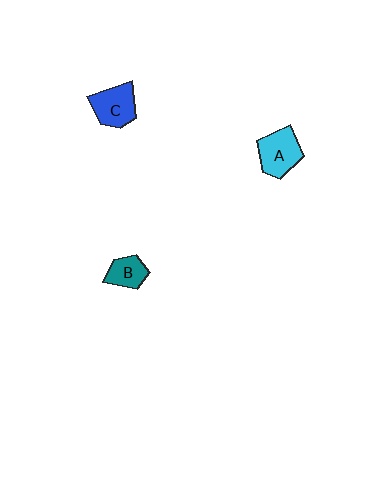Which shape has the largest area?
Shape A (cyan).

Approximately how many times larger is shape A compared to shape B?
Approximately 1.5 times.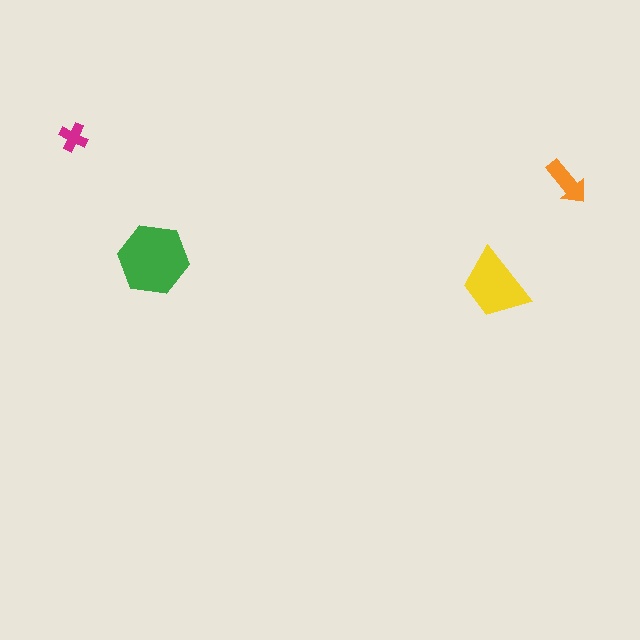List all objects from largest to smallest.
The green hexagon, the yellow trapezoid, the orange arrow, the magenta cross.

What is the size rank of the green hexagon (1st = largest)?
1st.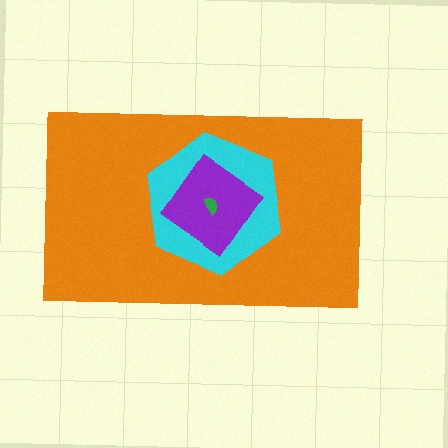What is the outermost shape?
The orange rectangle.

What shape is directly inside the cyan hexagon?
The purple diamond.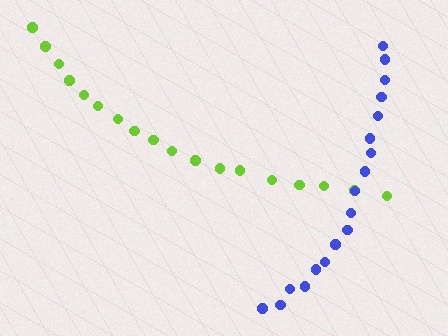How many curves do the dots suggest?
There are 2 distinct paths.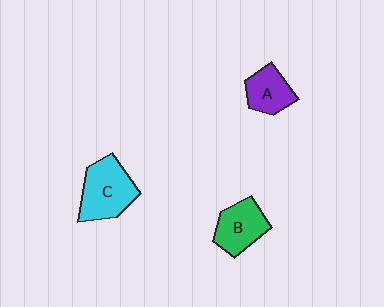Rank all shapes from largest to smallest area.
From largest to smallest: C (cyan), B (green), A (purple).